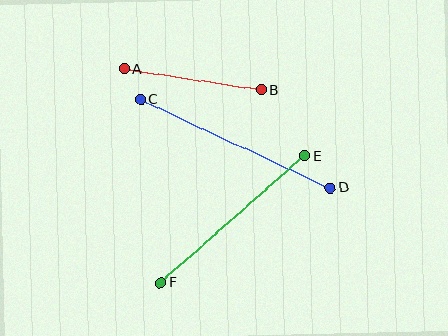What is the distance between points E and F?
The distance is approximately 192 pixels.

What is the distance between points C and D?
The distance is approximately 209 pixels.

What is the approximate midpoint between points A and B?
The midpoint is at approximately (193, 80) pixels.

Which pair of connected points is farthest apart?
Points C and D are farthest apart.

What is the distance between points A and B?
The distance is approximately 139 pixels.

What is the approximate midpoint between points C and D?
The midpoint is at approximately (236, 144) pixels.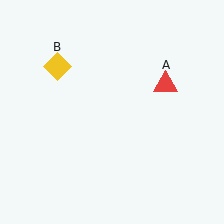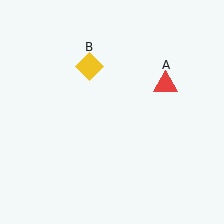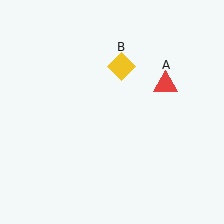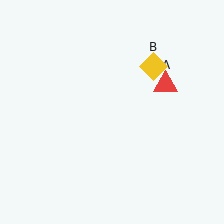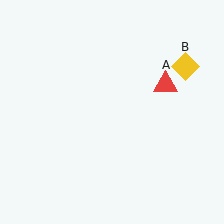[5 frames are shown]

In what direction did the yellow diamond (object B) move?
The yellow diamond (object B) moved right.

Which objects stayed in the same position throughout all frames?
Red triangle (object A) remained stationary.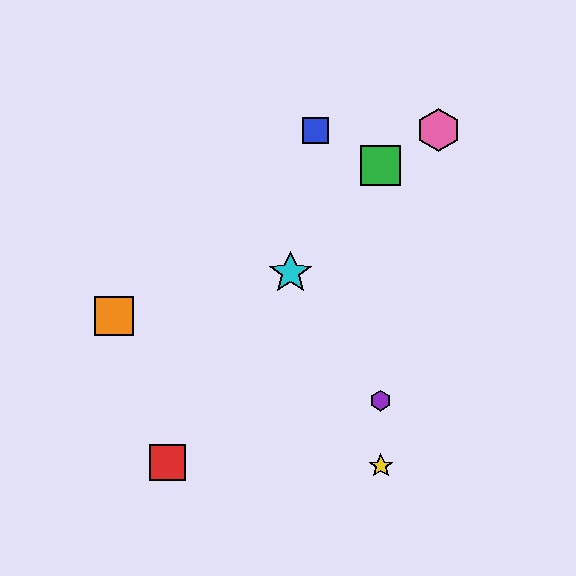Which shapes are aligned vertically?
The green square, the yellow star, the purple hexagon are aligned vertically.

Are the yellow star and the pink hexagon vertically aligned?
No, the yellow star is at x≈381 and the pink hexagon is at x≈439.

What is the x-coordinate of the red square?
The red square is at x≈168.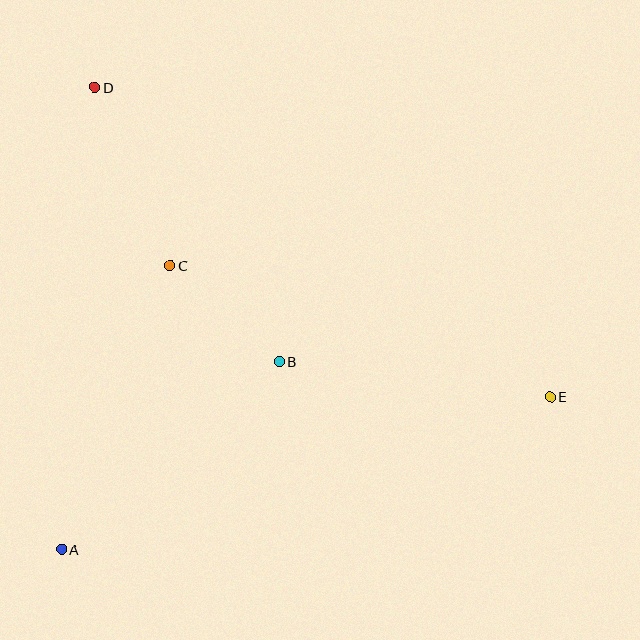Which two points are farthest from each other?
Points D and E are farthest from each other.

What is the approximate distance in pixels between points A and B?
The distance between A and B is approximately 288 pixels.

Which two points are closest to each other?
Points B and C are closest to each other.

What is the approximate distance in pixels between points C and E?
The distance between C and E is approximately 402 pixels.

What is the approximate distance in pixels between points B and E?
The distance between B and E is approximately 273 pixels.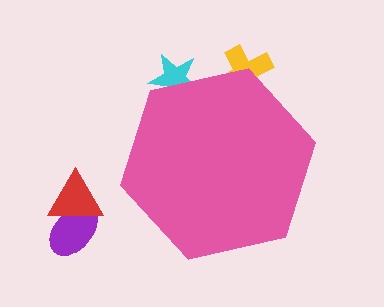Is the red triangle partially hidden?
No, the red triangle is fully visible.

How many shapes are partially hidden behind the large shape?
2 shapes are partially hidden.